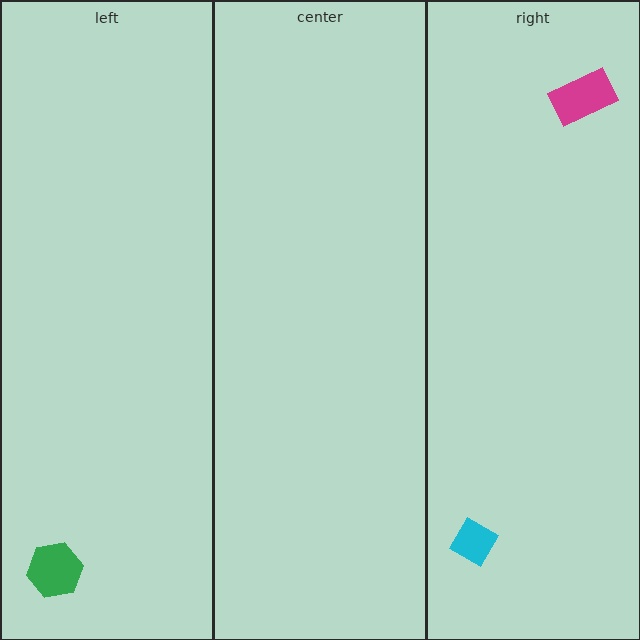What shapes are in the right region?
The cyan diamond, the magenta rectangle.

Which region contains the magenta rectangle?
The right region.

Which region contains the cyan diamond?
The right region.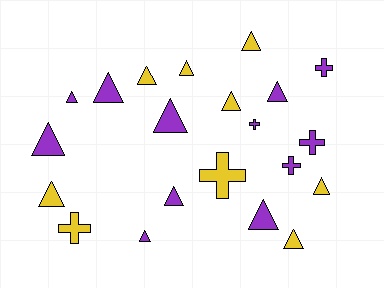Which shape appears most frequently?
Triangle, with 15 objects.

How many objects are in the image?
There are 21 objects.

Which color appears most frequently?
Purple, with 12 objects.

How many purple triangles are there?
There are 8 purple triangles.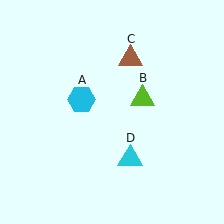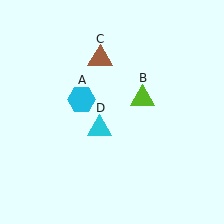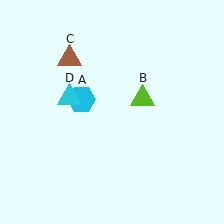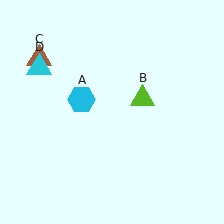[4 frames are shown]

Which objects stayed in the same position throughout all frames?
Cyan hexagon (object A) and lime triangle (object B) remained stationary.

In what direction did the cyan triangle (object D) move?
The cyan triangle (object D) moved up and to the left.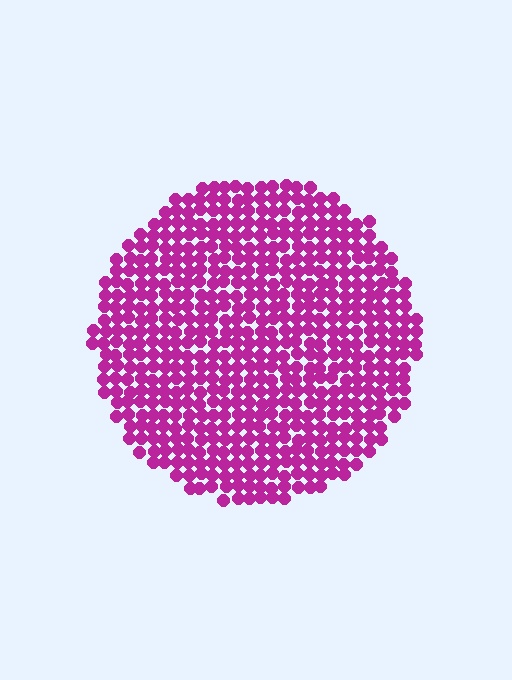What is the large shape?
The large shape is a circle.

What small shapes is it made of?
It is made of small circles.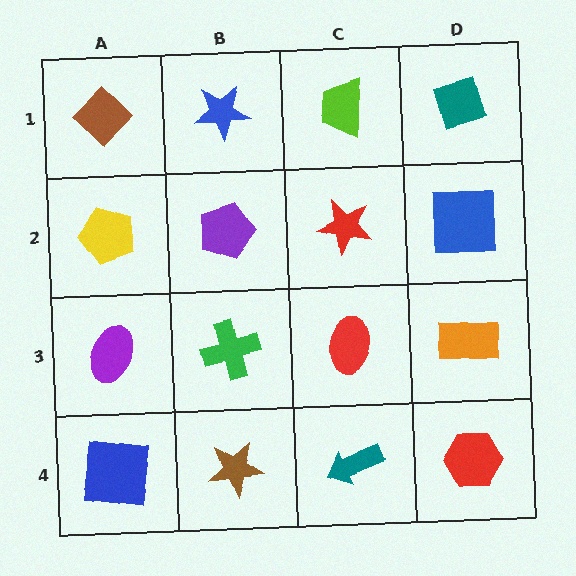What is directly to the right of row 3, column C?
An orange rectangle.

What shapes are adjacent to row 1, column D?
A blue square (row 2, column D), a lime trapezoid (row 1, column C).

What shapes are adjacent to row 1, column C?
A red star (row 2, column C), a blue star (row 1, column B), a teal diamond (row 1, column D).